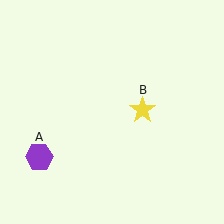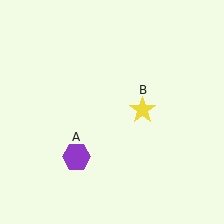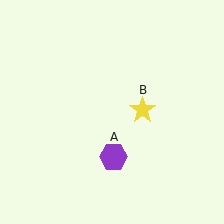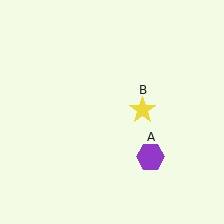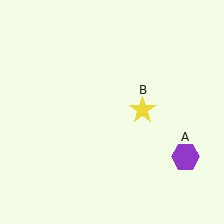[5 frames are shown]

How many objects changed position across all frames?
1 object changed position: purple hexagon (object A).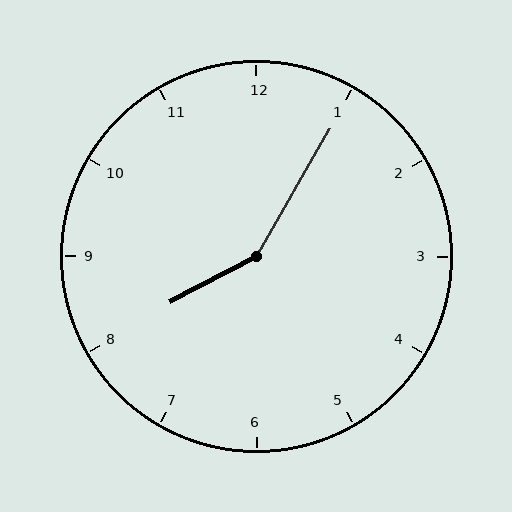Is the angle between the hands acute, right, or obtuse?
It is obtuse.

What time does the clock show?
8:05.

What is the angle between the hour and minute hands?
Approximately 148 degrees.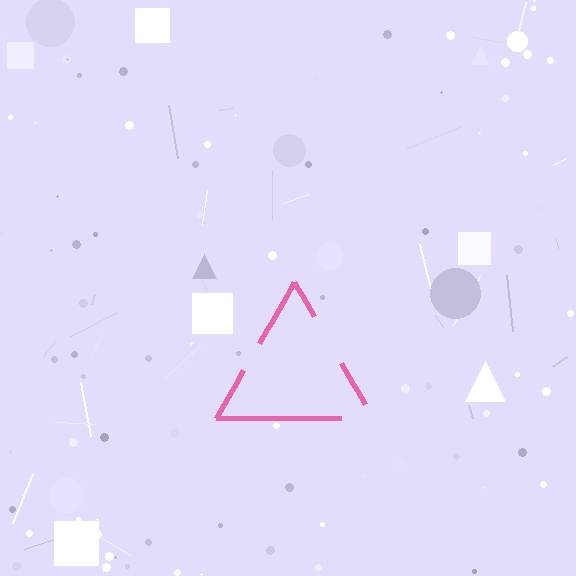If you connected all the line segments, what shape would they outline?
They would outline a triangle.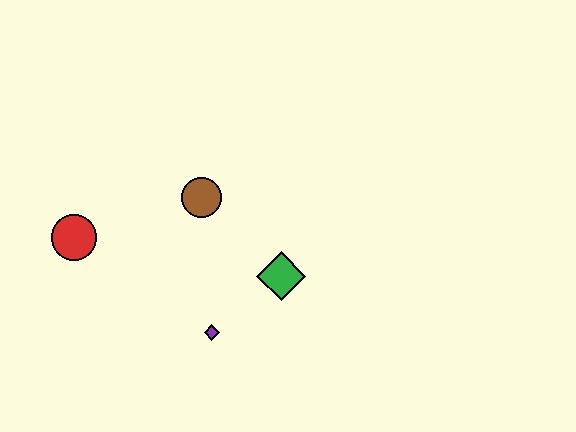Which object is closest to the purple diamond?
The green diamond is closest to the purple diamond.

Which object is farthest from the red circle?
The green diamond is farthest from the red circle.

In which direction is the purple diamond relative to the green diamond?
The purple diamond is to the left of the green diamond.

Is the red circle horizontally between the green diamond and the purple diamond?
No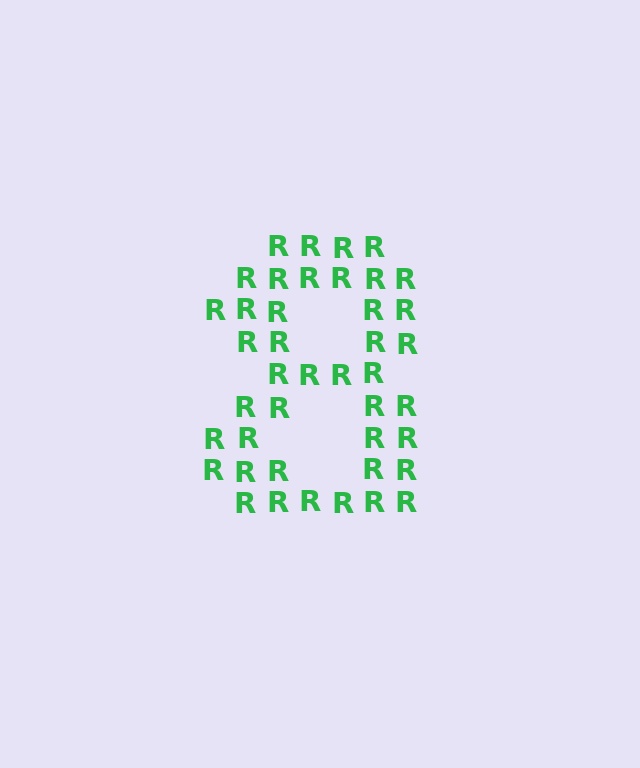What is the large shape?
The large shape is the digit 8.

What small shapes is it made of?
It is made of small letter R's.